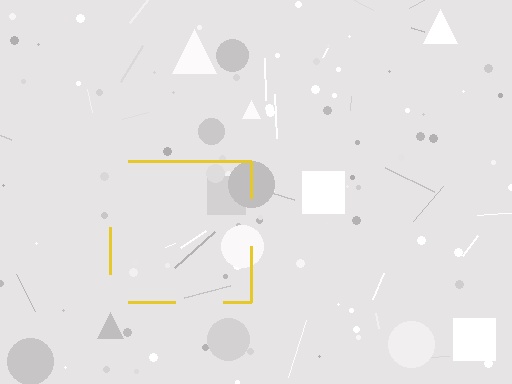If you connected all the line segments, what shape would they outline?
They would outline a square.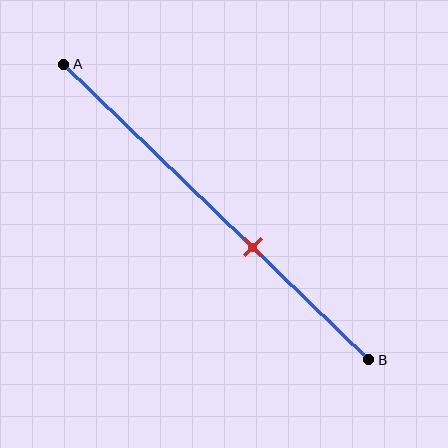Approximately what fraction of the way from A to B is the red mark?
The red mark is approximately 60% of the way from A to B.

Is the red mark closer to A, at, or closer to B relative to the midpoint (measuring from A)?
The red mark is closer to point B than the midpoint of segment AB.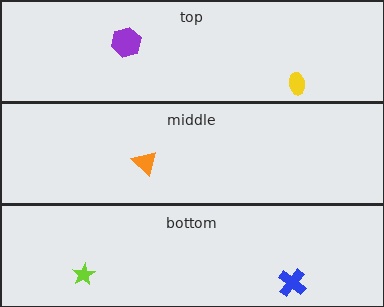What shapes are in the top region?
The yellow ellipse, the purple hexagon.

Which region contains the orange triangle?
The middle region.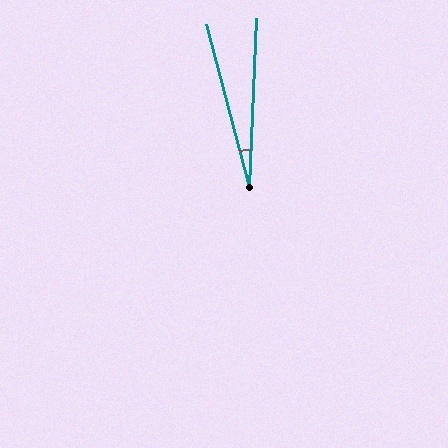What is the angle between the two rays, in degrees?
Approximately 17 degrees.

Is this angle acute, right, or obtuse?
It is acute.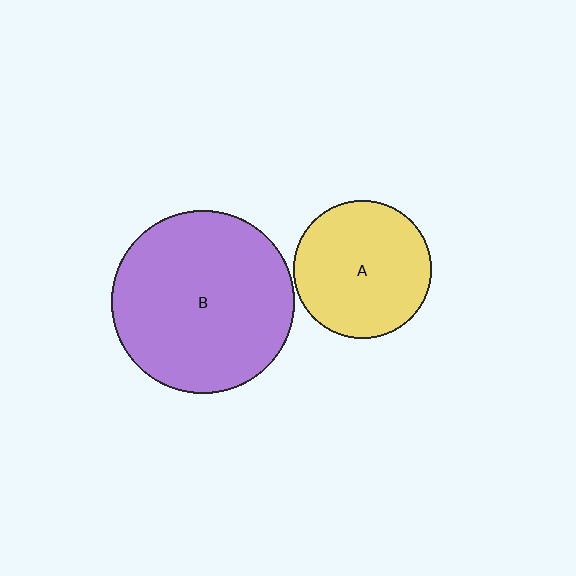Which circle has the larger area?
Circle B (purple).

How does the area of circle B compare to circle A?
Approximately 1.7 times.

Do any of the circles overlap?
No, none of the circles overlap.